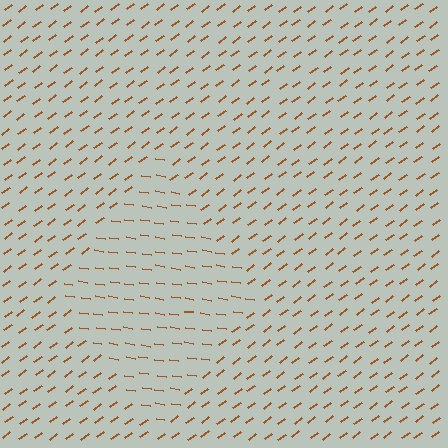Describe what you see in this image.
The image is filled with small brown line segments. A diamond region in the image has lines oriented differently from the surrounding lines, creating a visible texture boundary.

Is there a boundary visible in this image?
Yes, there is a texture boundary formed by a change in line orientation.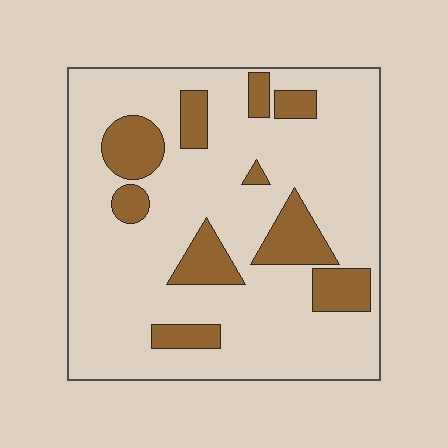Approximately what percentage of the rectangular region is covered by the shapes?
Approximately 20%.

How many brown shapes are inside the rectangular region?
10.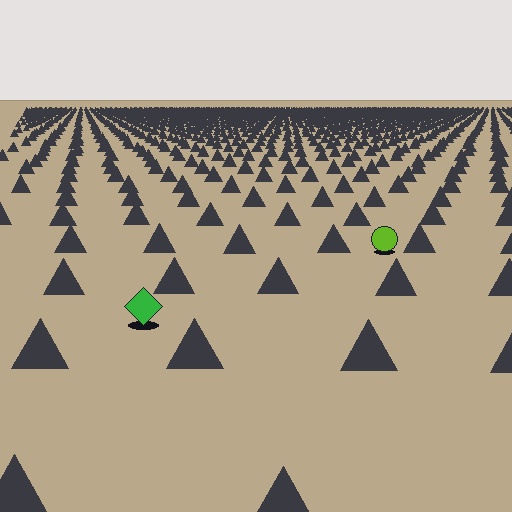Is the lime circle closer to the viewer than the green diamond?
No. The green diamond is closer — you can tell from the texture gradient: the ground texture is coarser near it.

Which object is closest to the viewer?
The green diamond is closest. The texture marks near it are larger and more spread out.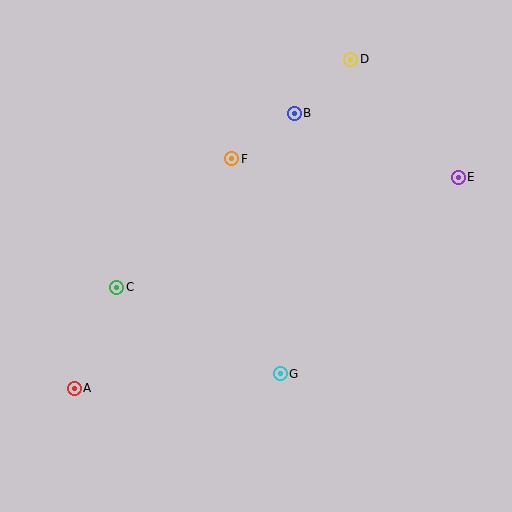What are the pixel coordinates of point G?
Point G is at (280, 374).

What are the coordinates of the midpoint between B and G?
The midpoint between B and G is at (287, 244).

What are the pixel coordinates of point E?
Point E is at (458, 177).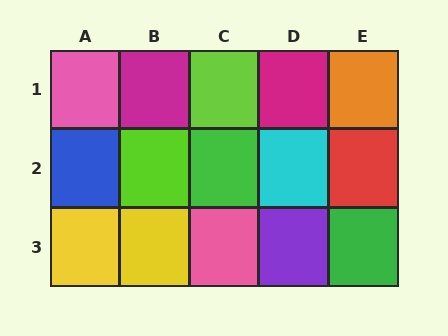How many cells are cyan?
1 cell is cyan.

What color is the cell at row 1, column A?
Pink.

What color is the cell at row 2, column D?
Cyan.